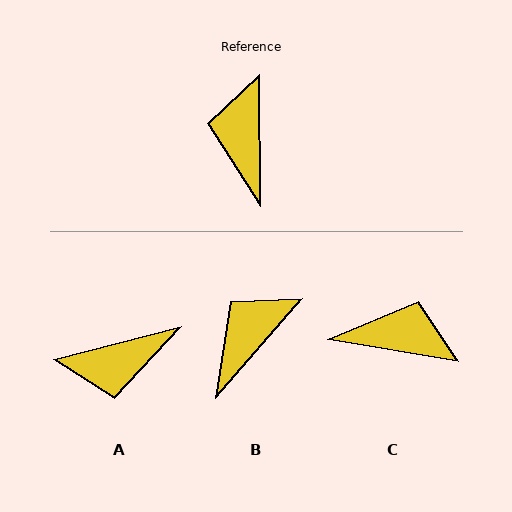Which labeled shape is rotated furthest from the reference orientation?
A, about 104 degrees away.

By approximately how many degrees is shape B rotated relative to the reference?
Approximately 41 degrees clockwise.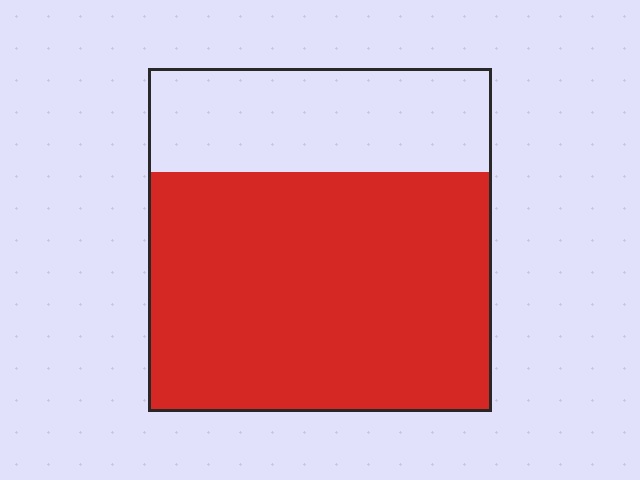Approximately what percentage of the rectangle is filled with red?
Approximately 70%.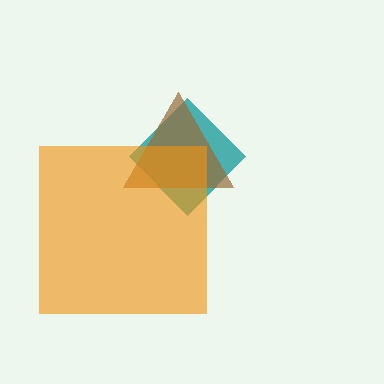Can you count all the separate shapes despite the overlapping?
Yes, there are 3 separate shapes.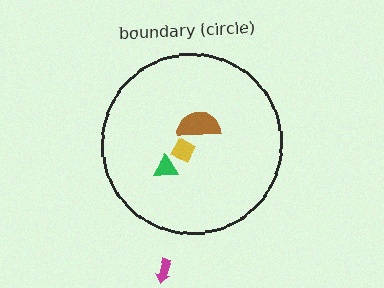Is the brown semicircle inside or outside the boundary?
Inside.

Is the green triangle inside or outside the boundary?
Inside.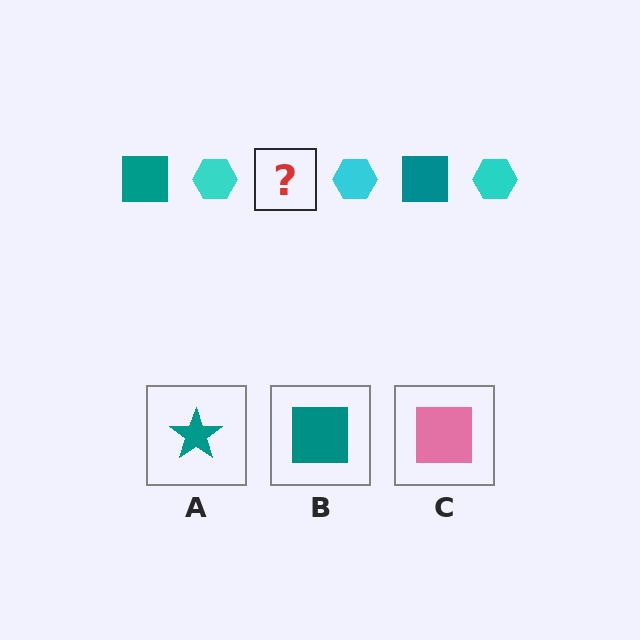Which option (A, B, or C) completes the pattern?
B.